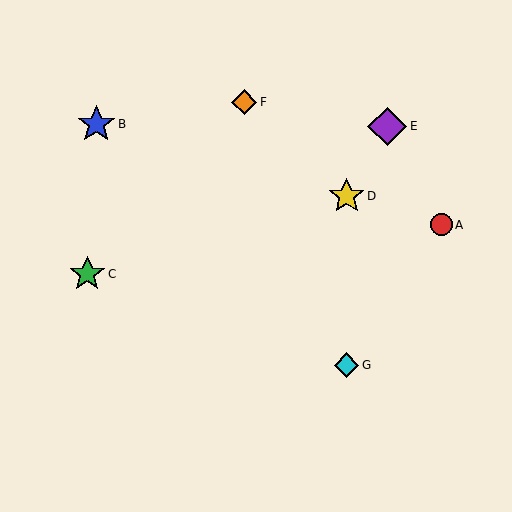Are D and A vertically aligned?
No, D is at x≈347 and A is at x≈442.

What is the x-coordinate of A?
Object A is at x≈442.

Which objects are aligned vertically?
Objects D, G are aligned vertically.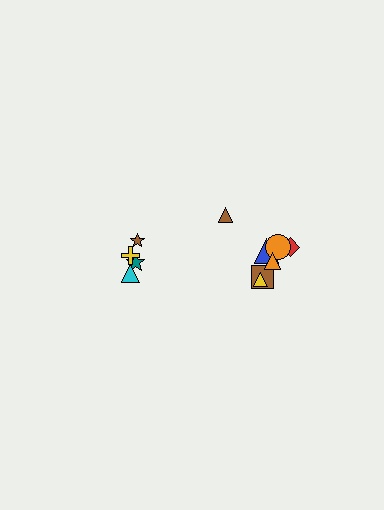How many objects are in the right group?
There are 8 objects.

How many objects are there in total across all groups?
There are 12 objects.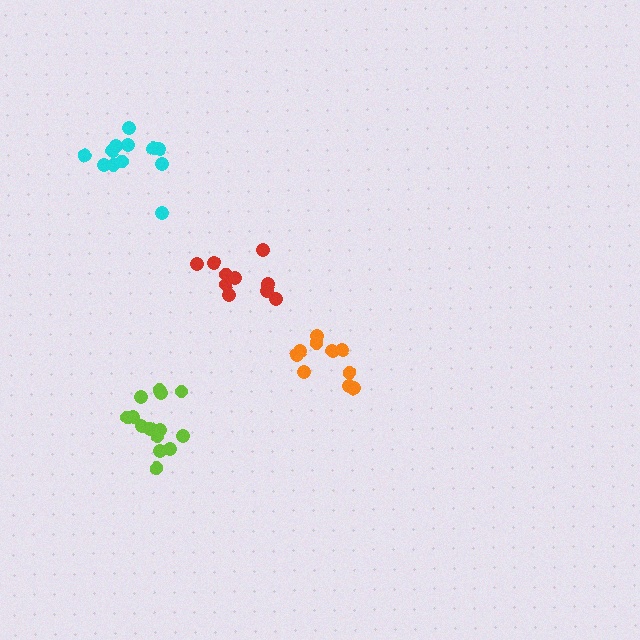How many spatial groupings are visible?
There are 4 spatial groupings.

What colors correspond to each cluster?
The clusters are colored: red, lime, orange, cyan.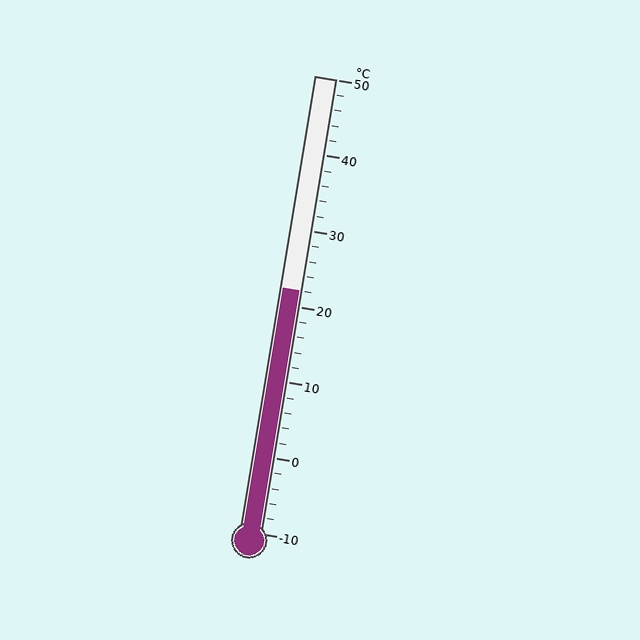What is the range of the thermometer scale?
The thermometer scale ranges from -10°C to 50°C.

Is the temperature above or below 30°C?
The temperature is below 30°C.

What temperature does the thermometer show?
The thermometer shows approximately 22°C.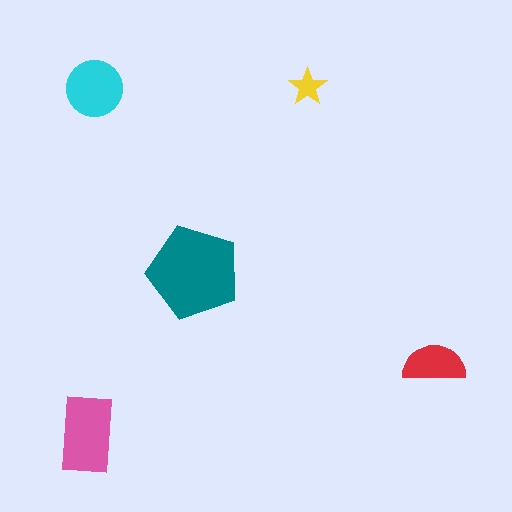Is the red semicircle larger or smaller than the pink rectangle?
Smaller.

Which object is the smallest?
The yellow star.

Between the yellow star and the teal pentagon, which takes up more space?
The teal pentagon.